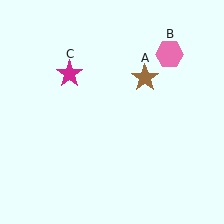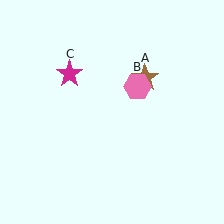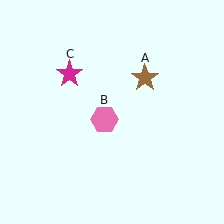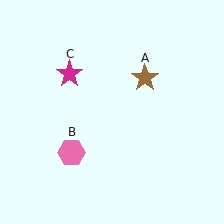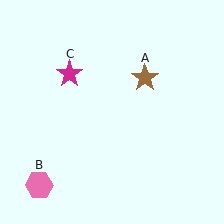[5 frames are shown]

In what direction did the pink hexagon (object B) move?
The pink hexagon (object B) moved down and to the left.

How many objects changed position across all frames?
1 object changed position: pink hexagon (object B).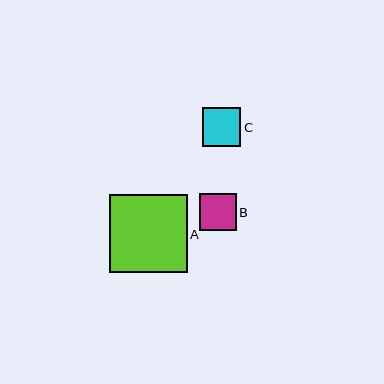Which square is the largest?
Square A is the largest with a size of approximately 78 pixels.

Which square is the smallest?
Square B is the smallest with a size of approximately 37 pixels.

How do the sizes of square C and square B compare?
Square C and square B are approximately the same size.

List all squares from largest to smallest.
From largest to smallest: A, C, B.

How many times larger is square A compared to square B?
Square A is approximately 2.1 times the size of square B.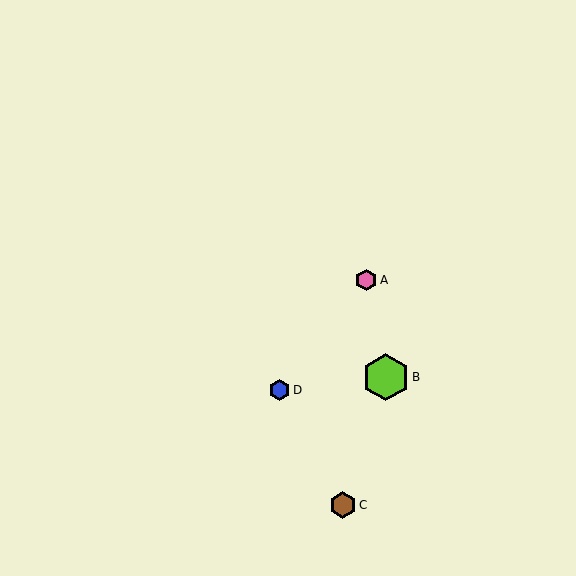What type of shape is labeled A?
Shape A is a pink hexagon.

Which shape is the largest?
The lime hexagon (labeled B) is the largest.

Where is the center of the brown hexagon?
The center of the brown hexagon is at (343, 505).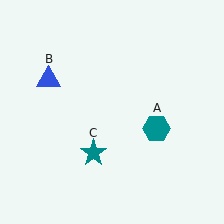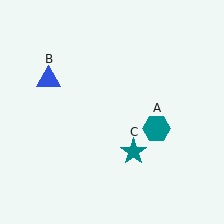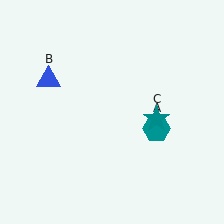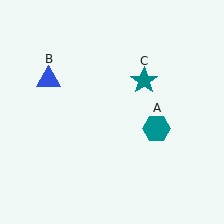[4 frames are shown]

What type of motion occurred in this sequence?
The teal star (object C) rotated counterclockwise around the center of the scene.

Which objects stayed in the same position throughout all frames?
Teal hexagon (object A) and blue triangle (object B) remained stationary.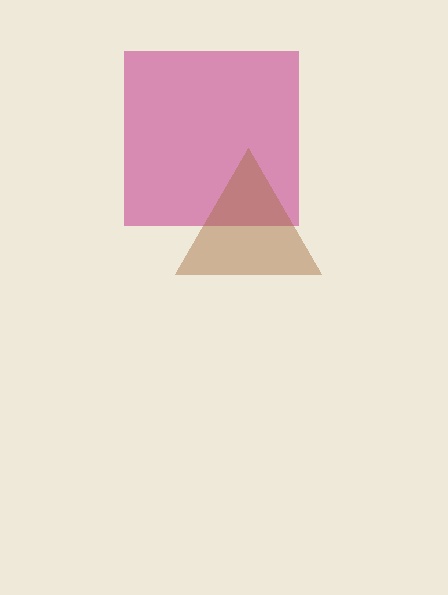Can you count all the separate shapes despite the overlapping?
Yes, there are 2 separate shapes.